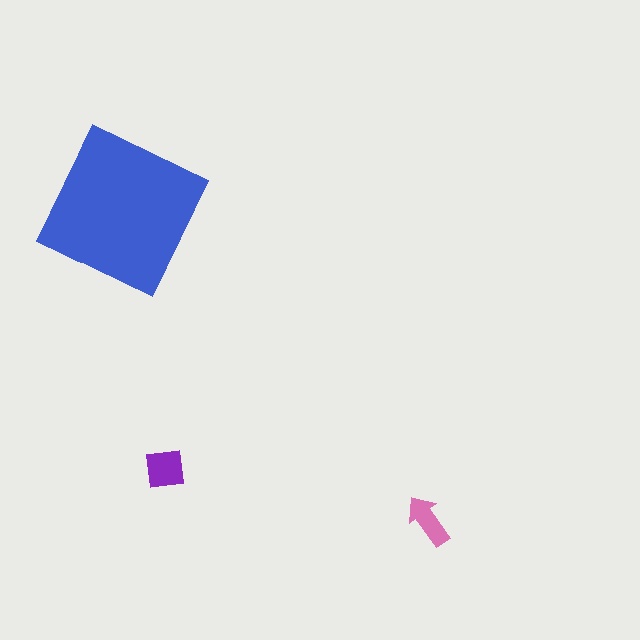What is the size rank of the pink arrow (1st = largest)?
3rd.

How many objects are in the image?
There are 3 objects in the image.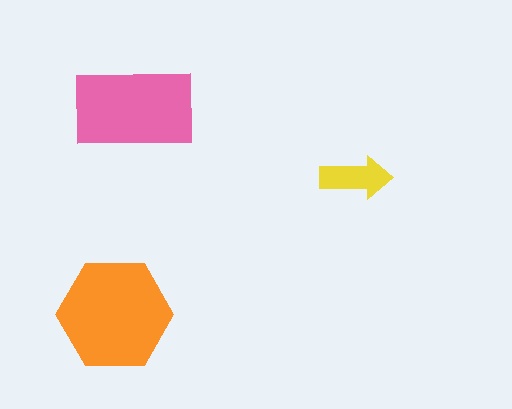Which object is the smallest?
The yellow arrow.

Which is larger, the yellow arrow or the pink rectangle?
The pink rectangle.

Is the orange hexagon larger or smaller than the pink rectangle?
Larger.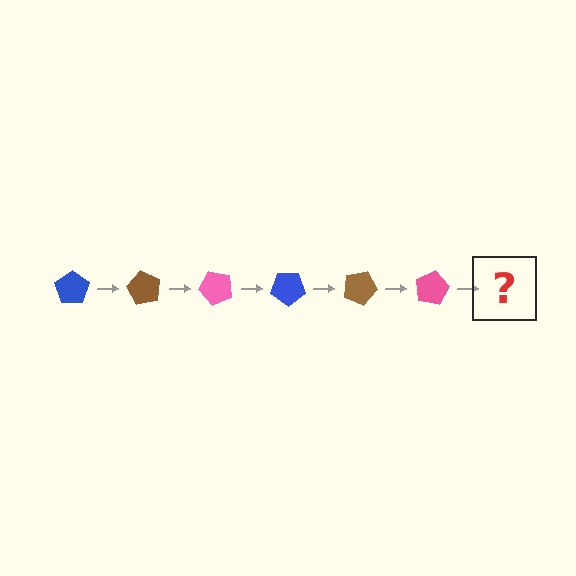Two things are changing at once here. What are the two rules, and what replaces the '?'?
The two rules are that it rotates 60 degrees each step and the color cycles through blue, brown, and pink. The '?' should be a blue pentagon, rotated 360 degrees from the start.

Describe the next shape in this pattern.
It should be a blue pentagon, rotated 360 degrees from the start.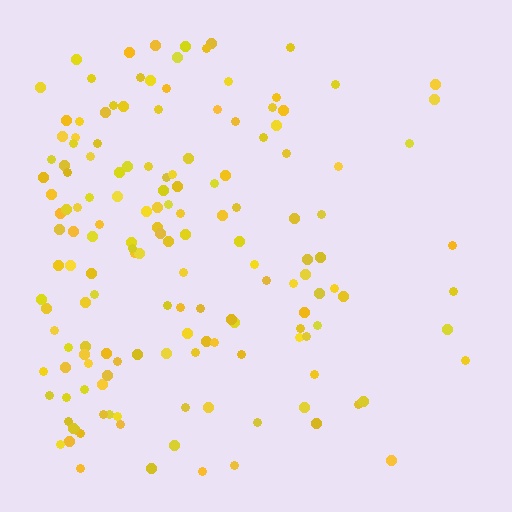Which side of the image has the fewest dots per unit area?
The right.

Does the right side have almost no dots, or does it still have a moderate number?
Still a moderate number, just noticeably fewer than the left.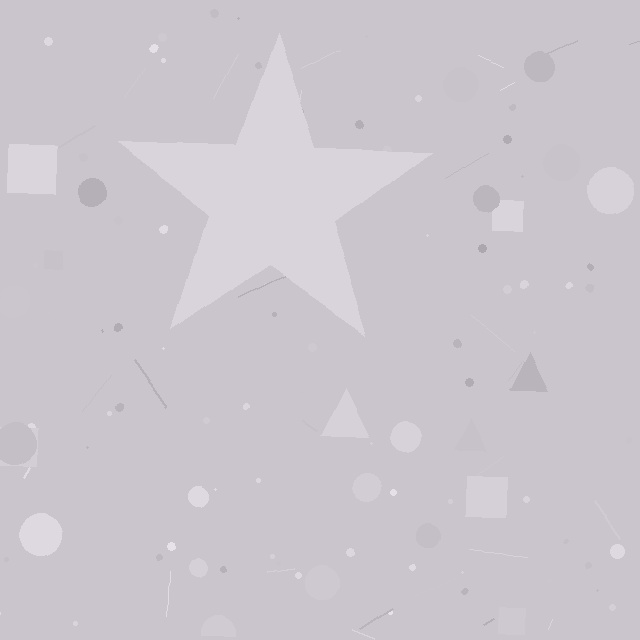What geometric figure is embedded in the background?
A star is embedded in the background.